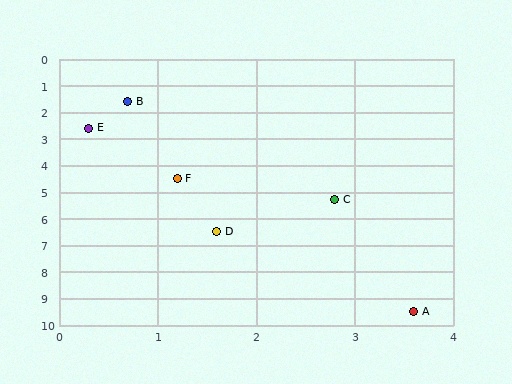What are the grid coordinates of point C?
Point C is at approximately (2.8, 5.3).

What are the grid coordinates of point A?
Point A is at approximately (3.6, 9.5).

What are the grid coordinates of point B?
Point B is at approximately (0.7, 1.6).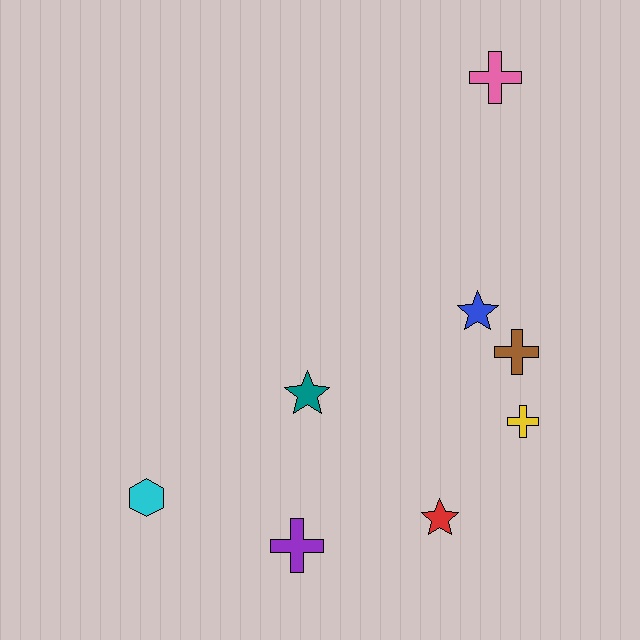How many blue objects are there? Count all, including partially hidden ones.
There is 1 blue object.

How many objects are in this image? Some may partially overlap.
There are 8 objects.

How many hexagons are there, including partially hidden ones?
There is 1 hexagon.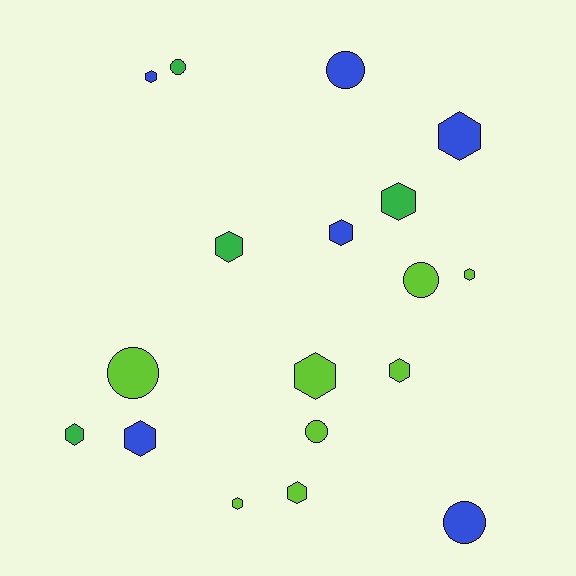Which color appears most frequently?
Lime, with 8 objects.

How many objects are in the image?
There are 18 objects.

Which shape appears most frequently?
Hexagon, with 12 objects.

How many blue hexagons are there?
There are 4 blue hexagons.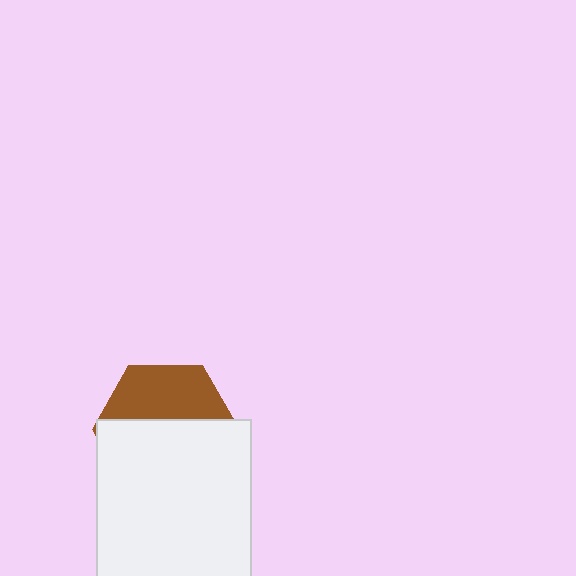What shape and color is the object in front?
The object in front is a white rectangle.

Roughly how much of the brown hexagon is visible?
A small part of it is visible (roughly 40%).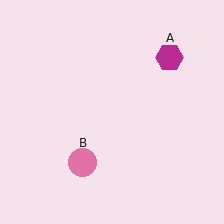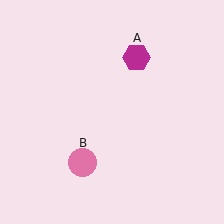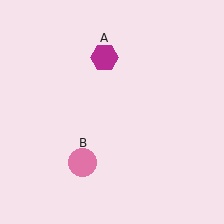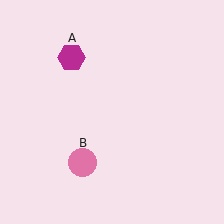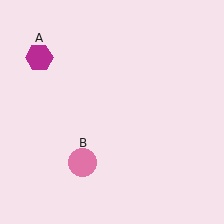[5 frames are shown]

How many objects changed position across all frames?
1 object changed position: magenta hexagon (object A).